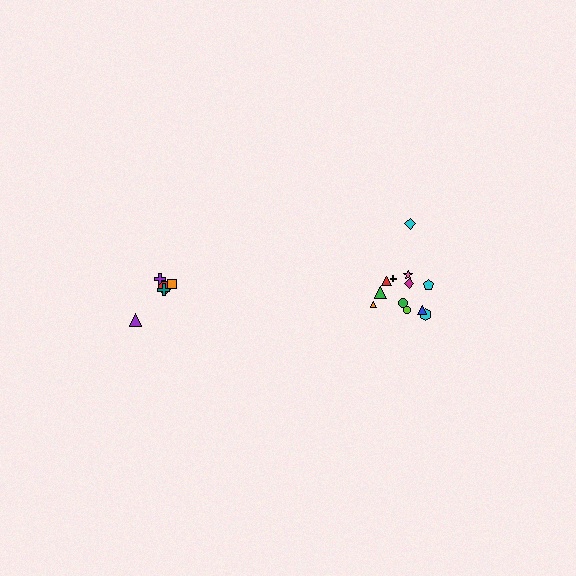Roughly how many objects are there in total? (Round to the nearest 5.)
Roughly 15 objects in total.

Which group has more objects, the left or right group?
The right group.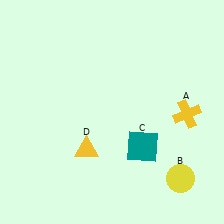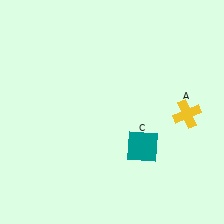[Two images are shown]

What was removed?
The yellow triangle (D), the yellow circle (B) were removed in Image 2.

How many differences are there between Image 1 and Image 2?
There are 2 differences between the two images.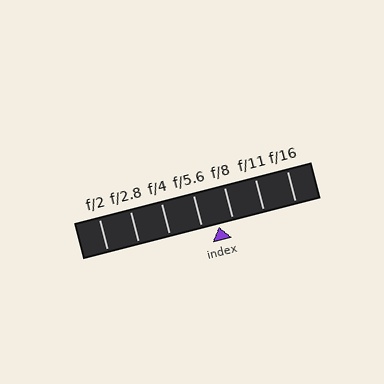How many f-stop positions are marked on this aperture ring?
There are 7 f-stop positions marked.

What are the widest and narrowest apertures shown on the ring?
The widest aperture shown is f/2 and the narrowest is f/16.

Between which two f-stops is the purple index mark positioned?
The index mark is between f/5.6 and f/8.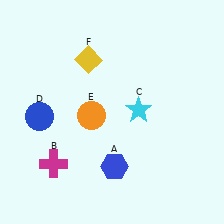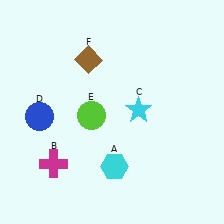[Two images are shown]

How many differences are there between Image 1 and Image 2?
There are 3 differences between the two images.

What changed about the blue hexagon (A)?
In Image 1, A is blue. In Image 2, it changed to cyan.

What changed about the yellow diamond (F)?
In Image 1, F is yellow. In Image 2, it changed to brown.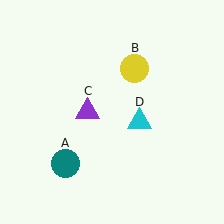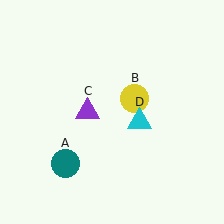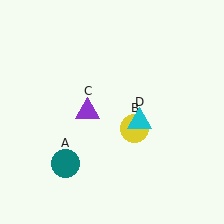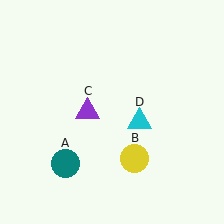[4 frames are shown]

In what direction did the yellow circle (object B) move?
The yellow circle (object B) moved down.